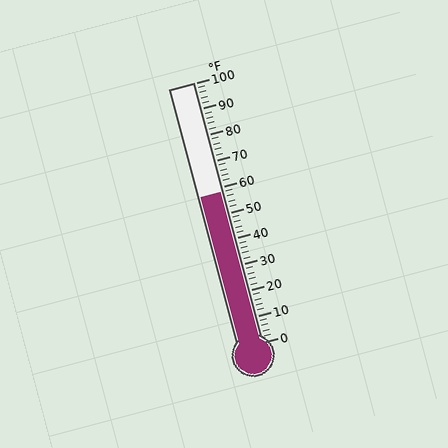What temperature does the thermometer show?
The thermometer shows approximately 58°F.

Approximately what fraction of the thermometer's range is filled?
The thermometer is filled to approximately 60% of its range.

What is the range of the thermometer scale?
The thermometer scale ranges from 0°F to 100°F.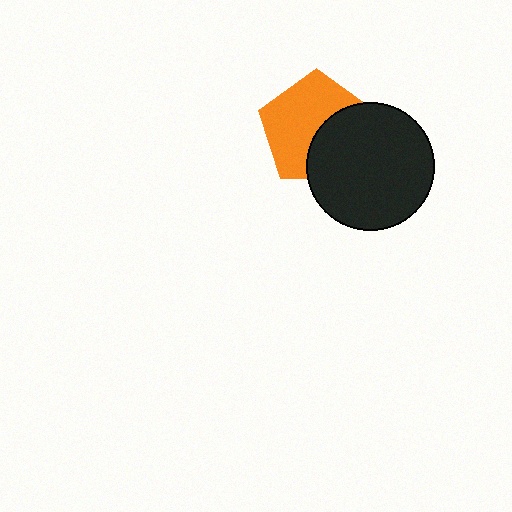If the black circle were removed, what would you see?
You would see the complete orange pentagon.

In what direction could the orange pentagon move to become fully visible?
The orange pentagon could move toward the upper-left. That would shift it out from behind the black circle entirely.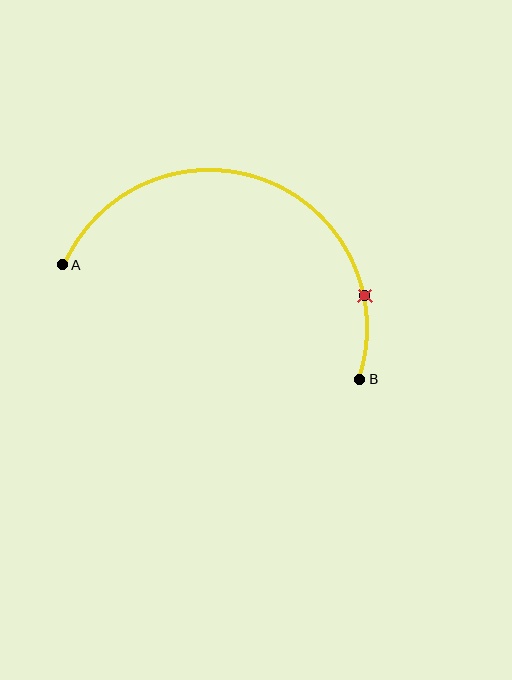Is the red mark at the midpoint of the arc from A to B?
No. The red mark lies on the arc but is closer to endpoint B. The arc midpoint would be at the point on the curve equidistant along the arc from both A and B.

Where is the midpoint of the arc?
The arc midpoint is the point on the curve farthest from the straight line joining A and B. It sits above that line.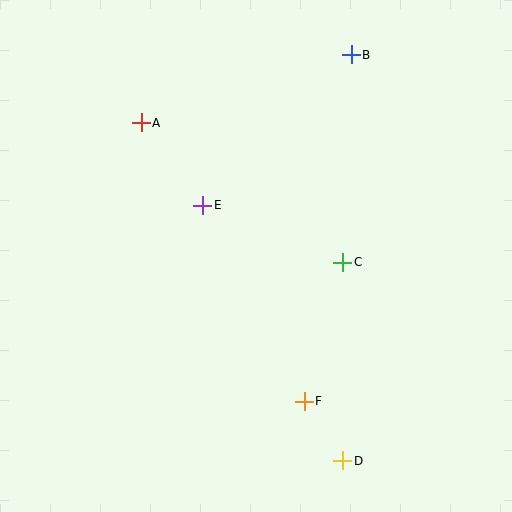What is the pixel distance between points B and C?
The distance between B and C is 208 pixels.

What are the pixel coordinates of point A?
Point A is at (141, 123).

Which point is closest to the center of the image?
Point E at (203, 205) is closest to the center.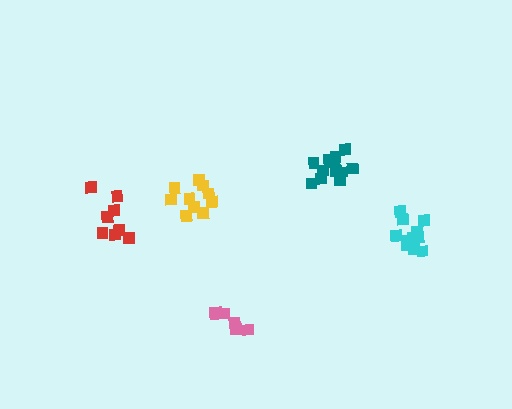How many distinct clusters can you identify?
There are 5 distinct clusters.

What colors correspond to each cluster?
The clusters are colored: teal, red, yellow, pink, cyan.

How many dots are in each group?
Group 1: 13 dots, Group 2: 8 dots, Group 3: 10 dots, Group 4: 7 dots, Group 5: 11 dots (49 total).